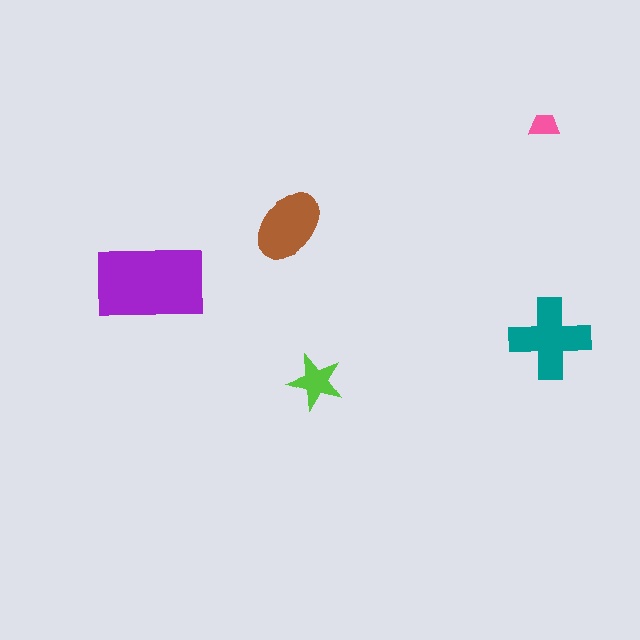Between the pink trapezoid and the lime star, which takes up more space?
The lime star.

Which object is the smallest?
The pink trapezoid.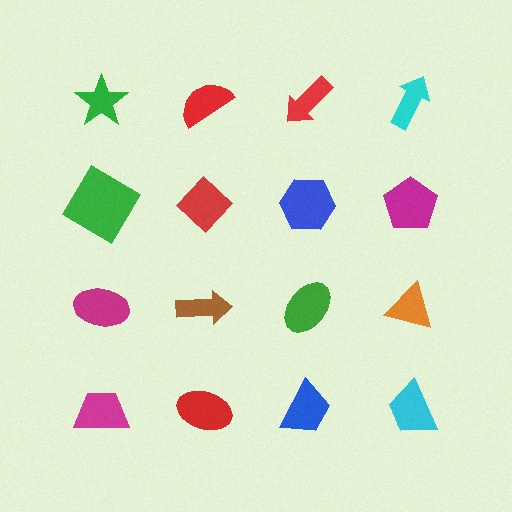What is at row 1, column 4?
A cyan arrow.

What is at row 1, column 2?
A red semicircle.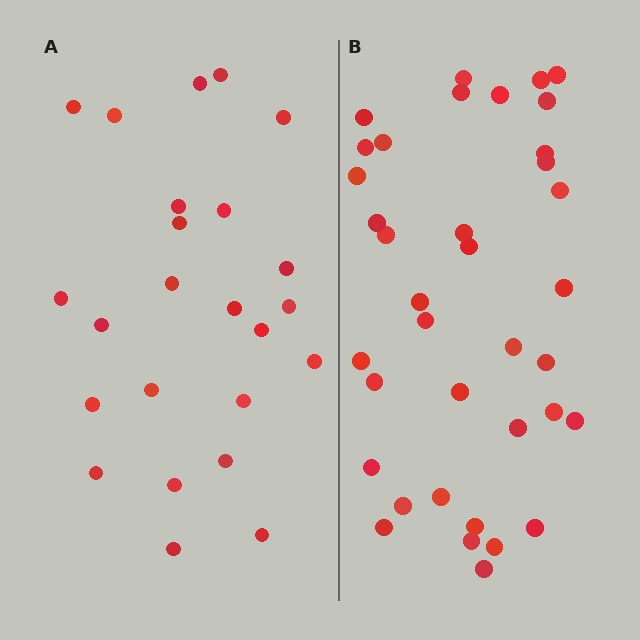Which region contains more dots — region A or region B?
Region B (the right region) has more dots.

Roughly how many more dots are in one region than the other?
Region B has approximately 15 more dots than region A.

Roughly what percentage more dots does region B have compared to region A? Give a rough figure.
About 55% more.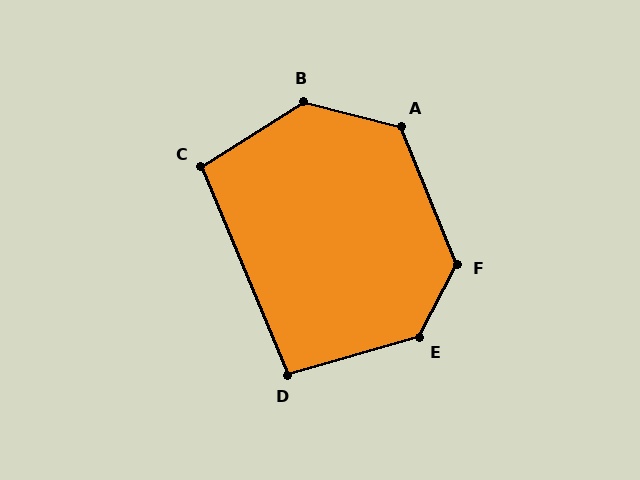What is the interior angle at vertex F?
Approximately 131 degrees (obtuse).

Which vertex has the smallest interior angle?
D, at approximately 96 degrees.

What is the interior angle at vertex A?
Approximately 127 degrees (obtuse).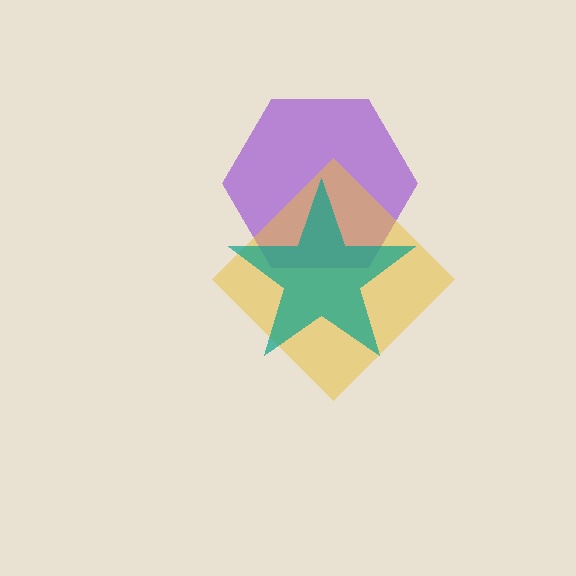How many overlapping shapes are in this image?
There are 3 overlapping shapes in the image.